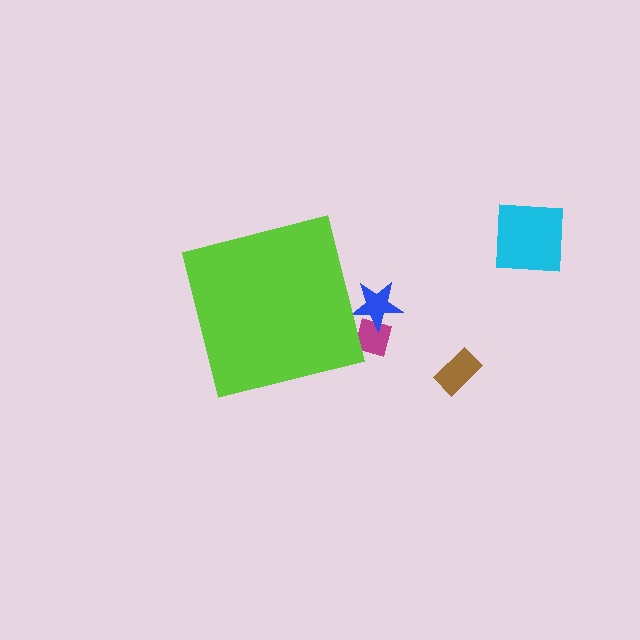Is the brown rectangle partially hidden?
No, the brown rectangle is fully visible.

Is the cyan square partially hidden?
No, the cyan square is fully visible.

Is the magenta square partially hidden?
Yes, the magenta square is partially hidden behind the lime square.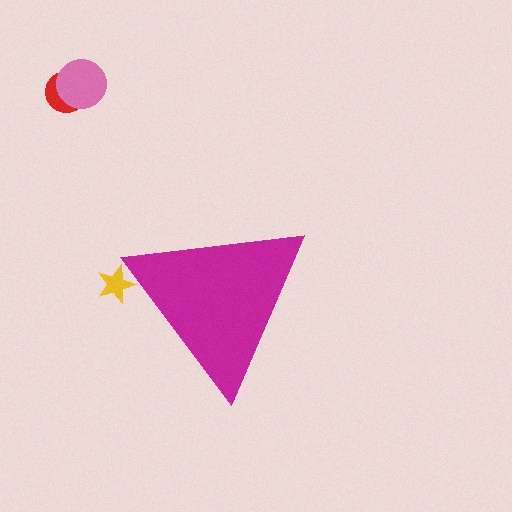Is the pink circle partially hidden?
No, the pink circle is fully visible.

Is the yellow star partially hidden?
Yes, the yellow star is partially hidden behind the magenta triangle.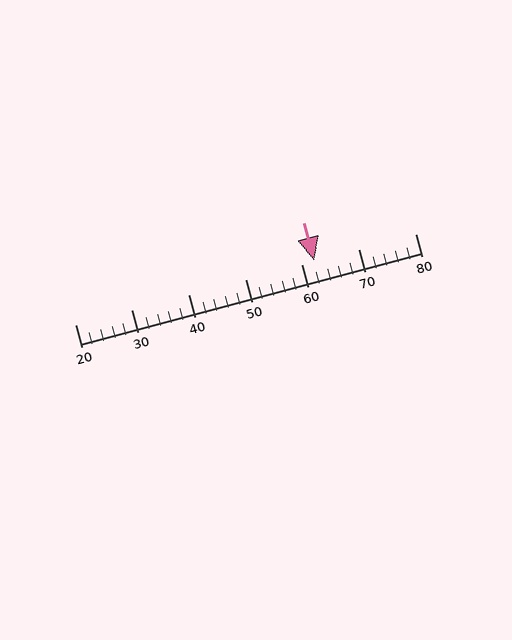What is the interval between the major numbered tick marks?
The major tick marks are spaced 10 units apart.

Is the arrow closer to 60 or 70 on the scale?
The arrow is closer to 60.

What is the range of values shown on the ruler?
The ruler shows values from 20 to 80.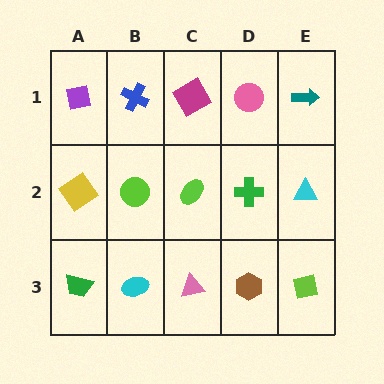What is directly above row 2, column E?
A teal arrow.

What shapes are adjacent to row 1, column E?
A cyan triangle (row 2, column E), a pink circle (row 1, column D).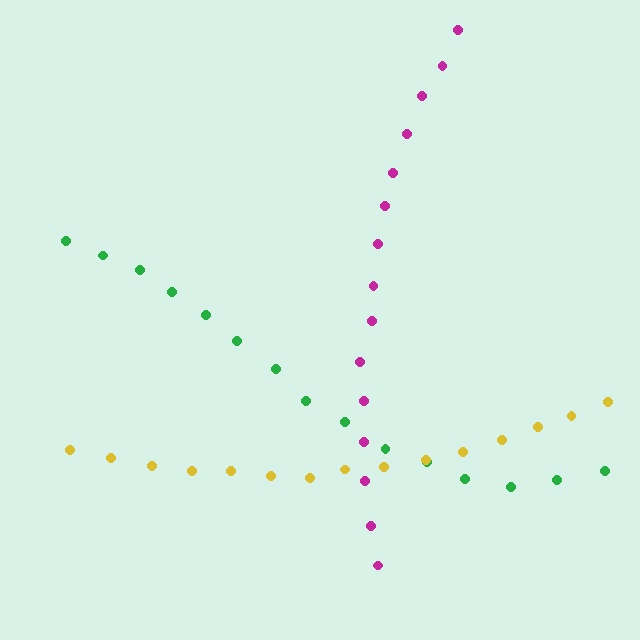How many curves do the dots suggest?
There are 3 distinct paths.